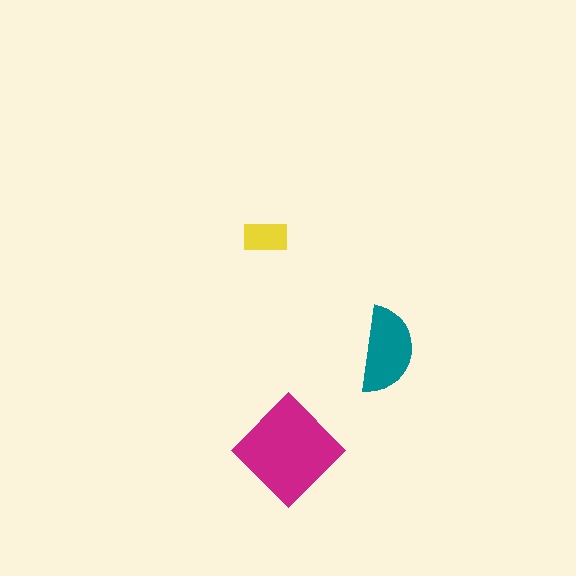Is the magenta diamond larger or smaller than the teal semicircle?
Larger.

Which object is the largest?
The magenta diamond.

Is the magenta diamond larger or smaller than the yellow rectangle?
Larger.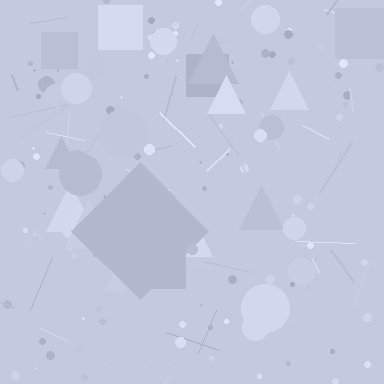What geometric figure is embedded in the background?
A diamond is embedded in the background.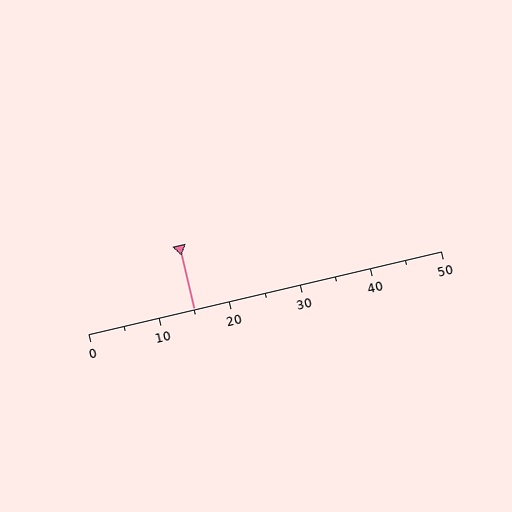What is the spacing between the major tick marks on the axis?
The major ticks are spaced 10 apart.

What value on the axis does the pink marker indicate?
The marker indicates approximately 15.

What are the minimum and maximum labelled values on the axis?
The axis runs from 0 to 50.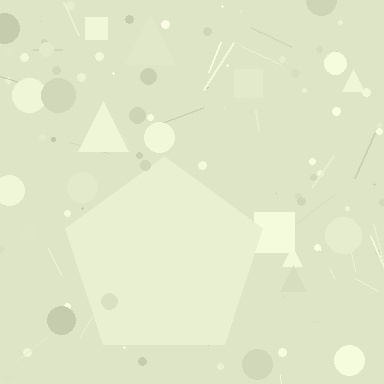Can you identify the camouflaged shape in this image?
The camouflaged shape is a pentagon.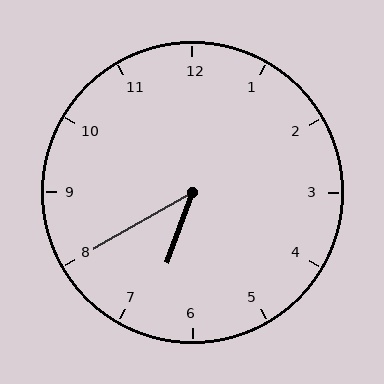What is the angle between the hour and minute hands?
Approximately 40 degrees.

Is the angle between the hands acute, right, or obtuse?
It is acute.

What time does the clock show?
6:40.